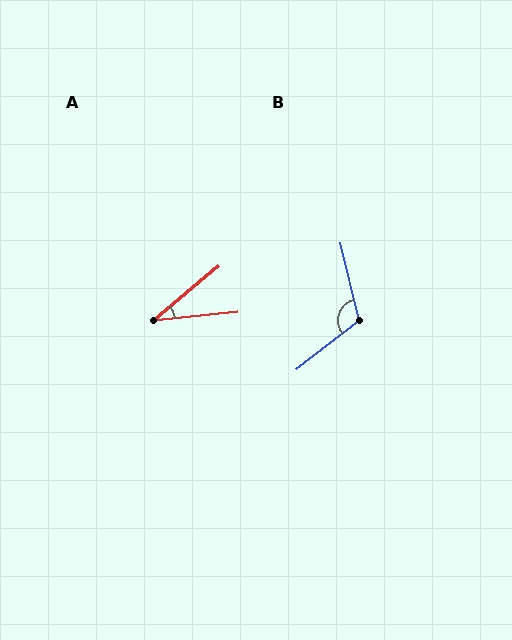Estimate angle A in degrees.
Approximately 34 degrees.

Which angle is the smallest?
A, at approximately 34 degrees.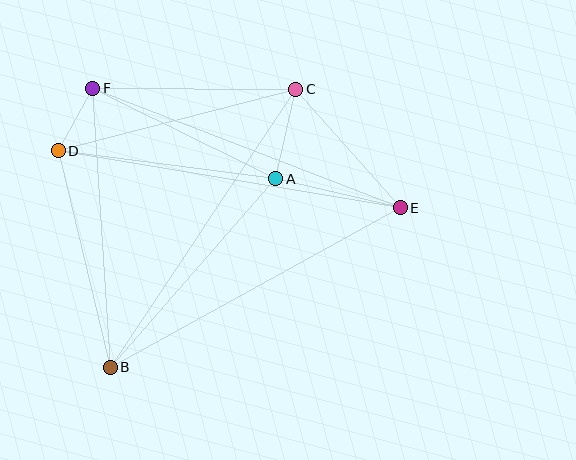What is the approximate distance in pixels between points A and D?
The distance between A and D is approximately 219 pixels.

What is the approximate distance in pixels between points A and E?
The distance between A and E is approximately 128 pixels.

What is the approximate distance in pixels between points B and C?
The distance between B and C is approximately 334 pixels.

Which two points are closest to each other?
Points D and F are closest to each other.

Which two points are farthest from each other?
Points D and E are farthest from each other.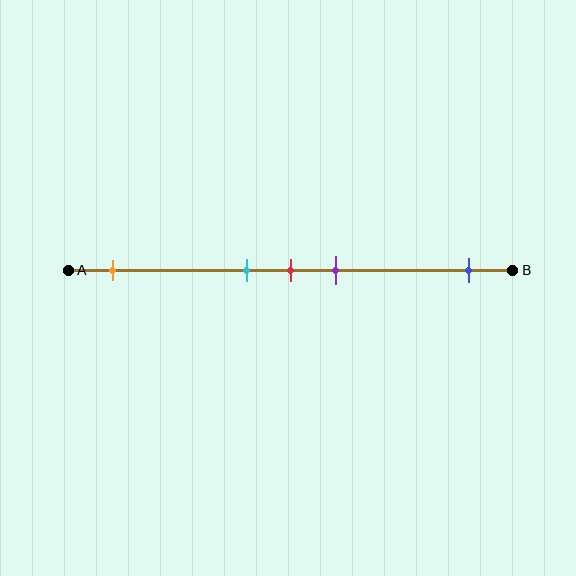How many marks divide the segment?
There are 5 marks dividing the segment.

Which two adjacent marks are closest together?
The cyan and red marks are the closest adjacent pair.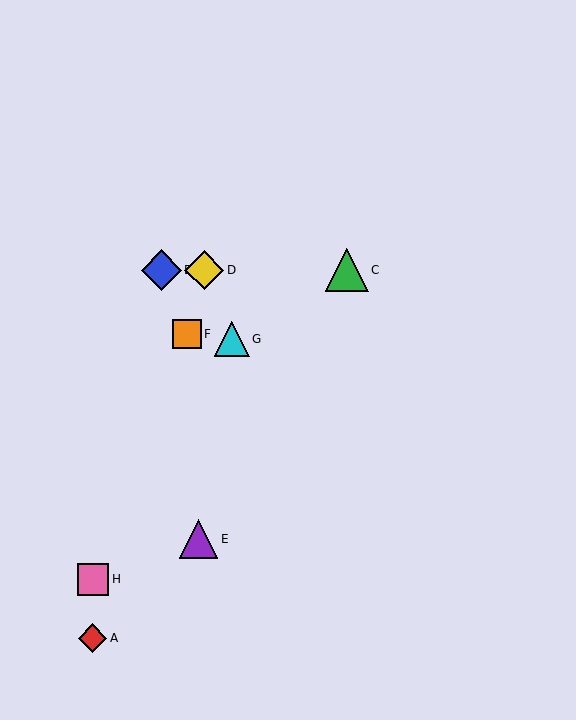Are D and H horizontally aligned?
No, D is at y≈270 and H is at y≈579.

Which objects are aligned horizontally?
Objects B, C, D are aligned horizontally.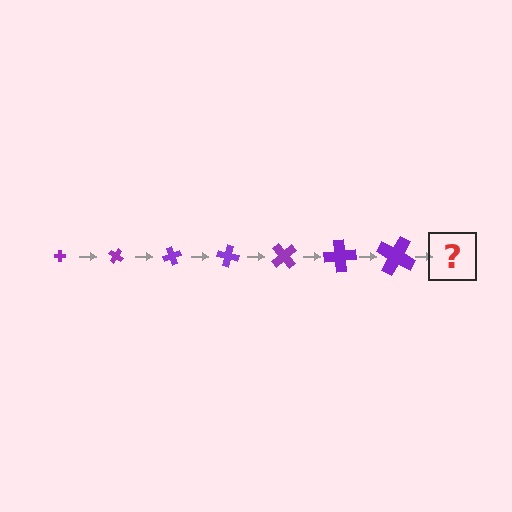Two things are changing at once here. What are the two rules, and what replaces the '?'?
The two rules are that the cross grows larger each step and it rotates 35 degrees each step. The '?' should be a cross, larger than the previous one and rotated 245 degrees from the start.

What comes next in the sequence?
The next element should be a cross, larger than the previous one and rotated 245 degrees from the start.